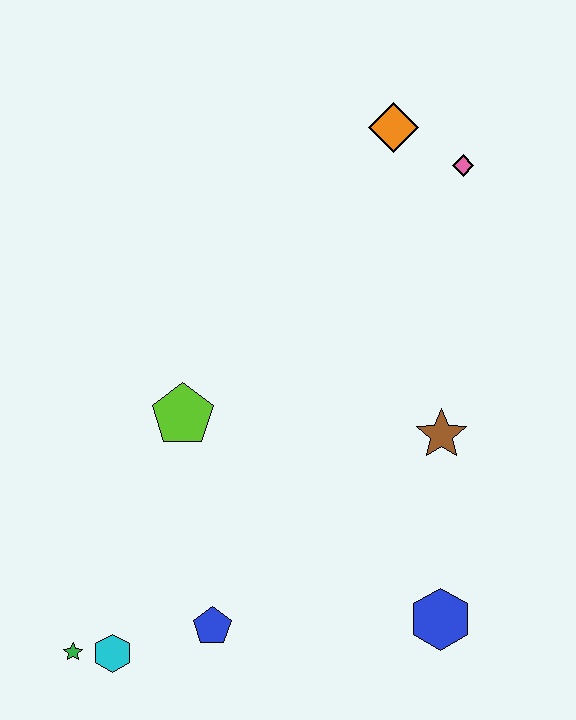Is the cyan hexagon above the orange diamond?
No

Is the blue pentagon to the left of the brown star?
Yes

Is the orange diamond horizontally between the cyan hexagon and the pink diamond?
Yes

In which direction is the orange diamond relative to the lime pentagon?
The orange diamond is above the lime pentagon.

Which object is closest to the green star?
The cyan hexagon is closest to the green star.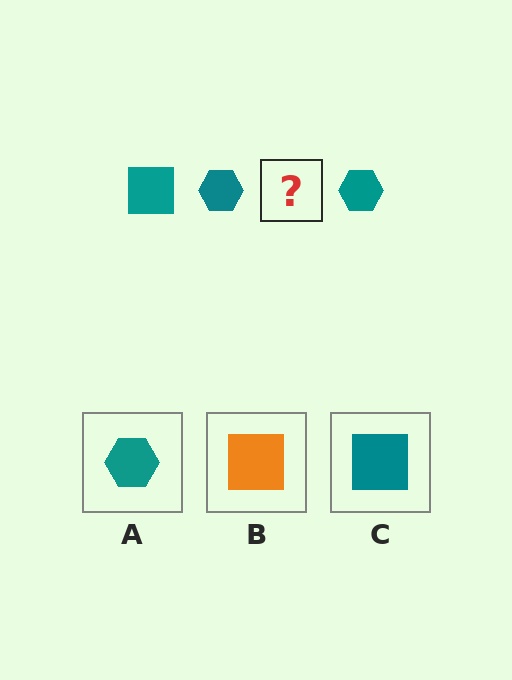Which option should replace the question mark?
Option C.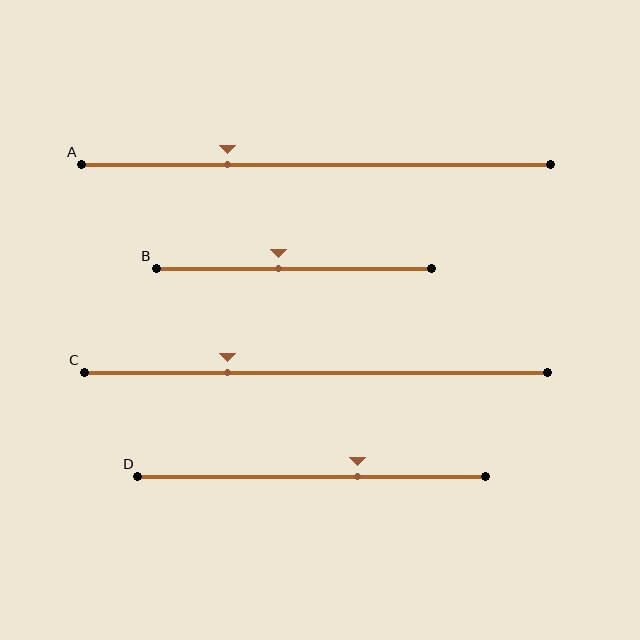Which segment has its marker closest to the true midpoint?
Segment B has its marker closest to the true midpoint.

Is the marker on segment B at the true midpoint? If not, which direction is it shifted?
No, the marker on segment B is shifted to the left by about 6% of the segment length.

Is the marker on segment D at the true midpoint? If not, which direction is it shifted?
No, the marker on segment D is shifted to the right by about 13% of the segment length.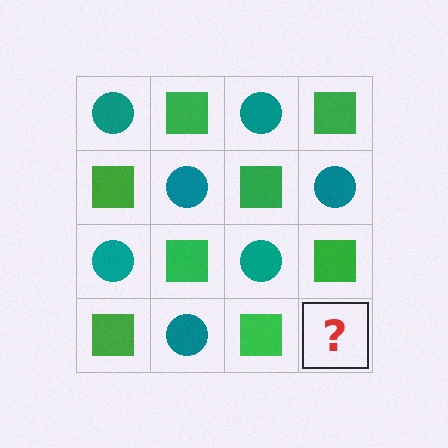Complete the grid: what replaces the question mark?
The question mark should be replaced with a teal circle.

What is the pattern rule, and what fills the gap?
The rule is that it alternates teal circle and green square in a checkerboard pattern. The gap should be filled with a teal circle.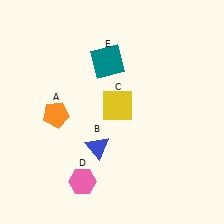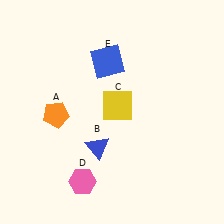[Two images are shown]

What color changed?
The square (E) changed from teal in Image 1 to blue in Image 2.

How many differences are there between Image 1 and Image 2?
There is 1 difference between the two images.